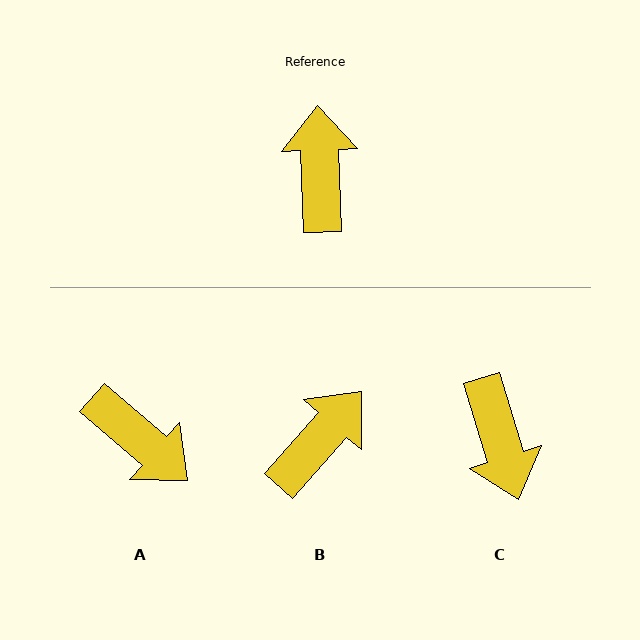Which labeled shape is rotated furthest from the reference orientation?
C, about 165 degrees away.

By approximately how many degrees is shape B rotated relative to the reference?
Approximately 44 degrees clockwise.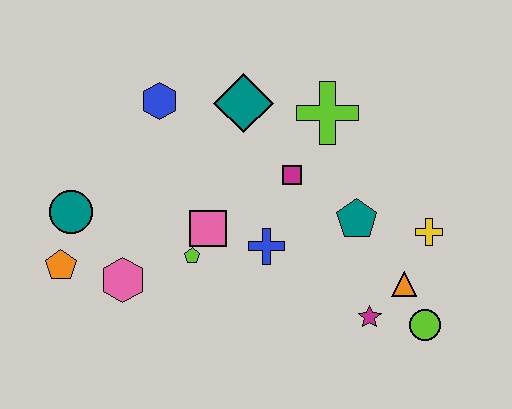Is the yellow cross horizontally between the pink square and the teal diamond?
No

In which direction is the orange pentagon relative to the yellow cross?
The orange pentagon is to the left of the yellow cross.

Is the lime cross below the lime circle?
No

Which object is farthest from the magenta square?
The orange pentagon is farthest from the magenta square.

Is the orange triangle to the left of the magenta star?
No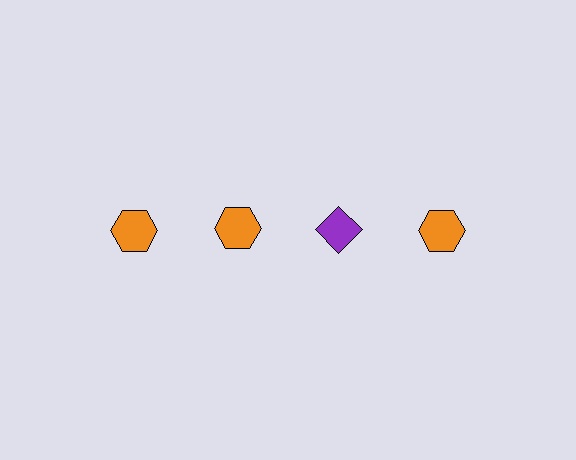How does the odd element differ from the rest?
It differs in both color (purple instead of orange) and shape (diamond instead of hexagon).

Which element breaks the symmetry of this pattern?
The purple diamond in the top row, center column breaks the symmetry. All other shapes are orange hexagons.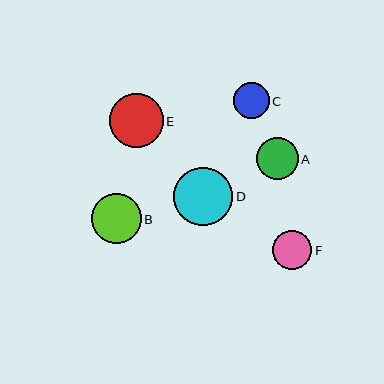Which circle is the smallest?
Circle C is the smallest with a size of approximately 36 pixels.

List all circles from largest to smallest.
From largest to smallest: D, E, B, A, F, C.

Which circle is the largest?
Circle D is the largest with a size of approximately 59 pixels.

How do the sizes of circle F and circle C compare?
Circle F and circle C are approximately the same size.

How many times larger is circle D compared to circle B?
Circle D is approximately 1.2 times the size of circle B.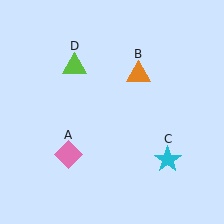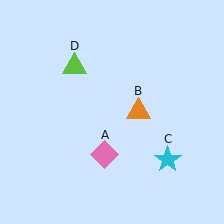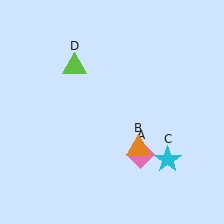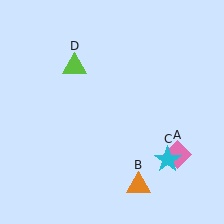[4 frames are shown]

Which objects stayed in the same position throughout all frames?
Cyan star (object C) and lime triangle (object D) remained stationary.